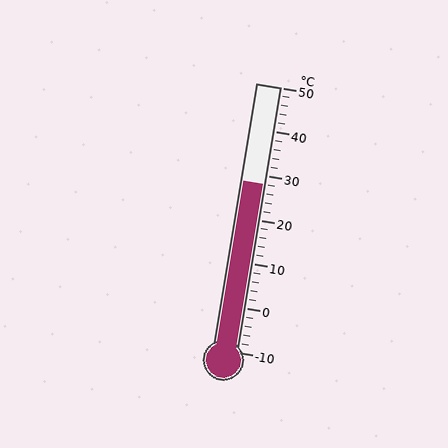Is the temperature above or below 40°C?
The temperature is below 40°C.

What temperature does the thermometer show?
The thermometer shows approximately 28°C.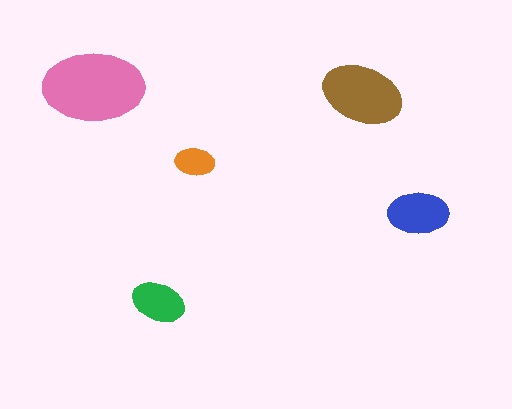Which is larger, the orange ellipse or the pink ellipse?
The pink one.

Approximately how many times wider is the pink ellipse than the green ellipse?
About 2 times wider.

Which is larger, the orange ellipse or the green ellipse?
The green one.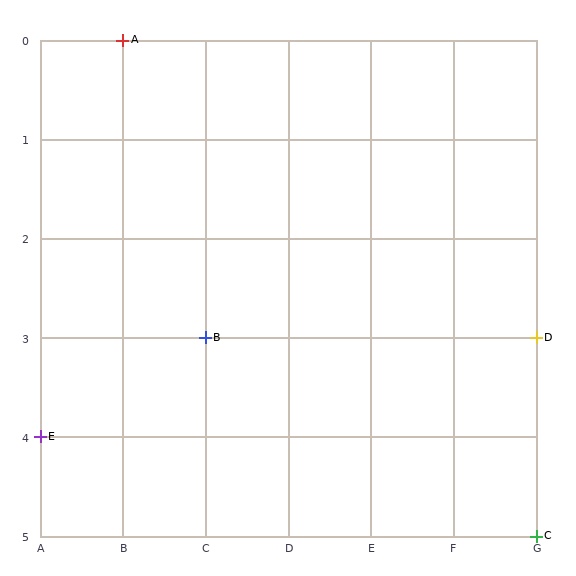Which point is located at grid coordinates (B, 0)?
Point A is at (B, 0).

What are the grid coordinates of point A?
Point A is at grid coordinates (B, 0).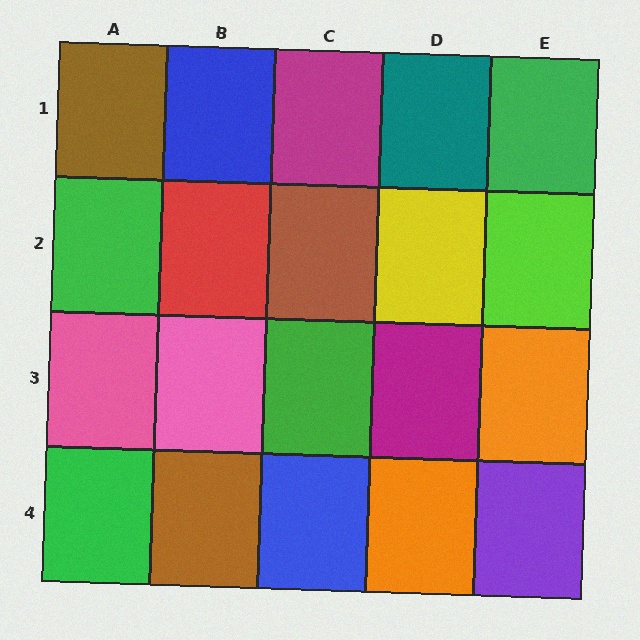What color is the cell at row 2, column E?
Lime.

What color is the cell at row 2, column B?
Red.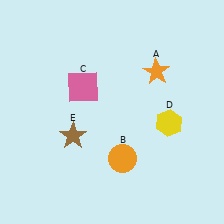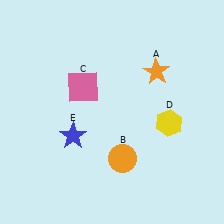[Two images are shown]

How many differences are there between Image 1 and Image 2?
There is 1 difference between the two images.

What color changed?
The star (E) changed from brown in Image 1 to blue in Image 2.